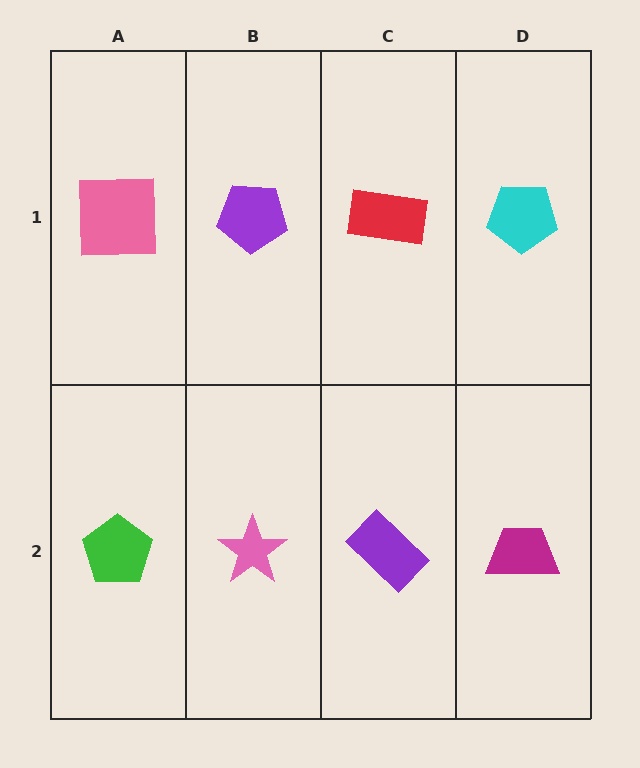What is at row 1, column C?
A red rectangle.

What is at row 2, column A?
A green pentagon.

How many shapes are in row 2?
4 shapes.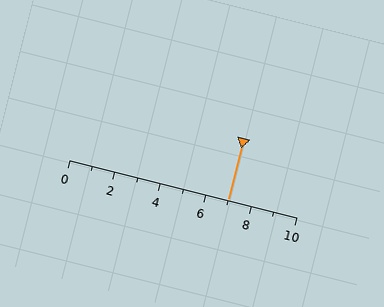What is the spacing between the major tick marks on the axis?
The major ticks are spaced 2 apart.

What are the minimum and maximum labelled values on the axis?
The axis runs from 0 to 10.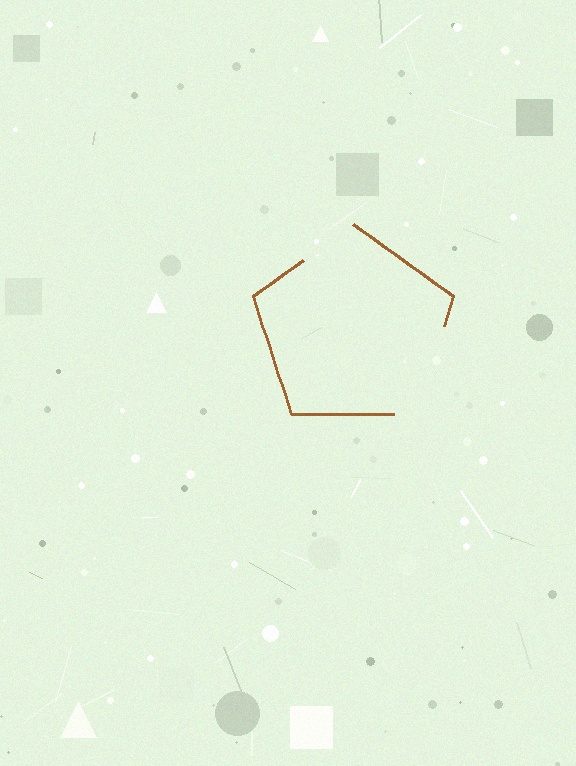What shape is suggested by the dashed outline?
The dashed outline suggests a pentagon.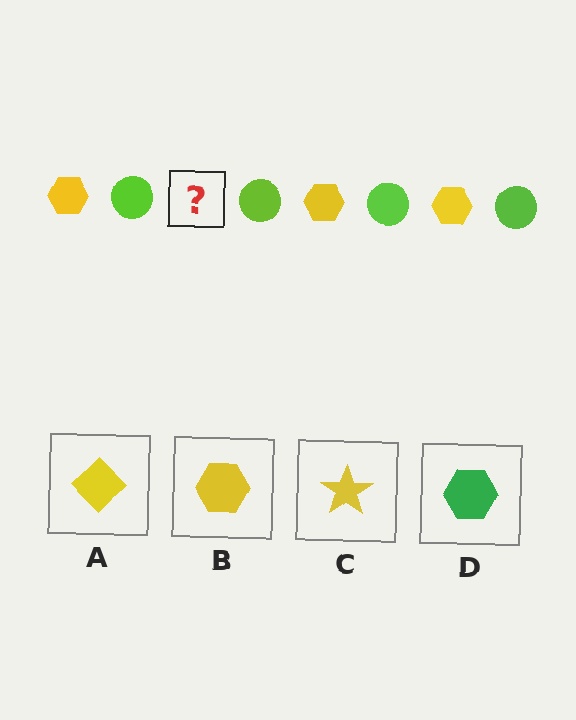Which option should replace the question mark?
Option B.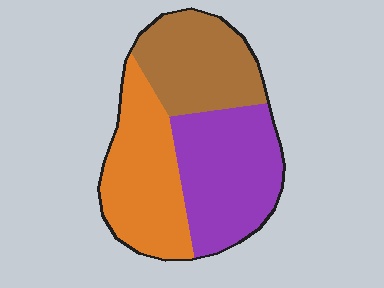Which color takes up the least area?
Brown, at roughly 30%.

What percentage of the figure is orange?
Orange takes up about one third (1/3) of the figure.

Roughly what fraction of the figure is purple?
Purple takes up between a third and a half of the figure.